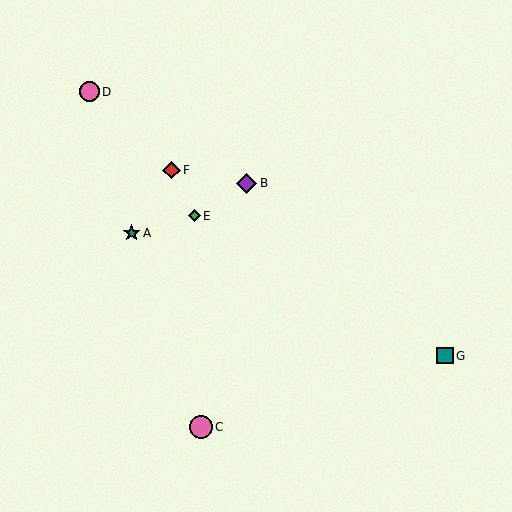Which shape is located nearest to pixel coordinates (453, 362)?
The teal square (labeled G) at (445, 356) is nearest to that location.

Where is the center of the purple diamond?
The center of the purple diamond is at (247, 183).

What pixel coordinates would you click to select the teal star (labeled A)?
Click at (132, 233) to select the teal star A.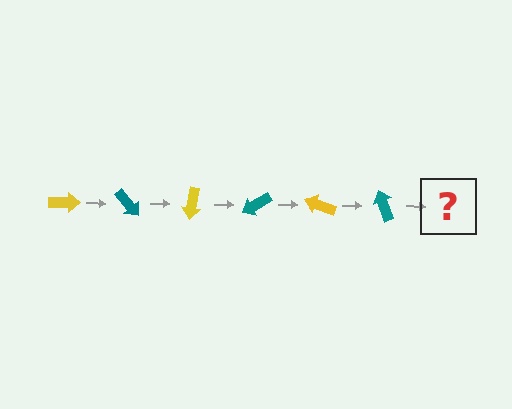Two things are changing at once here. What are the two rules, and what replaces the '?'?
The two rules are that it rotates 50 degrees each step and the color cycles through yellow and teal. The '?' should be a yellow arrow, rotated 300 degrees from the start.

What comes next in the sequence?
The next element should be a yellow arrow, rotated 300 degrees from the start.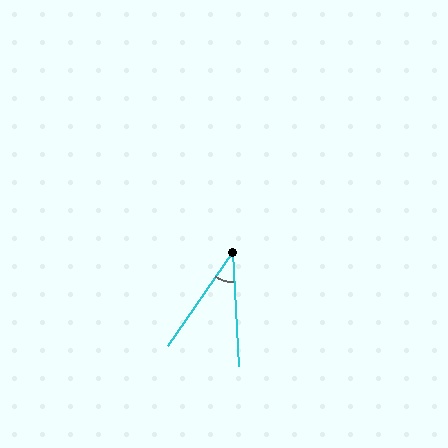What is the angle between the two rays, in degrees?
Approximately 38 degrees.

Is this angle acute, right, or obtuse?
It is acute.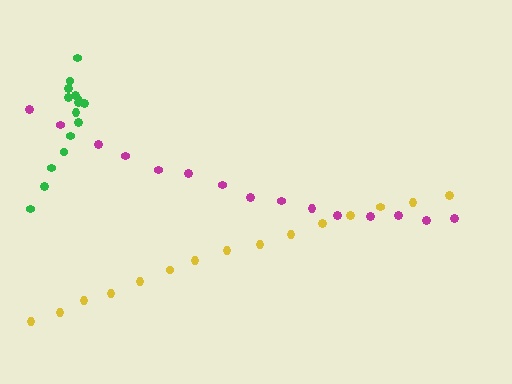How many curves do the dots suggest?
There are 3 distinct paths.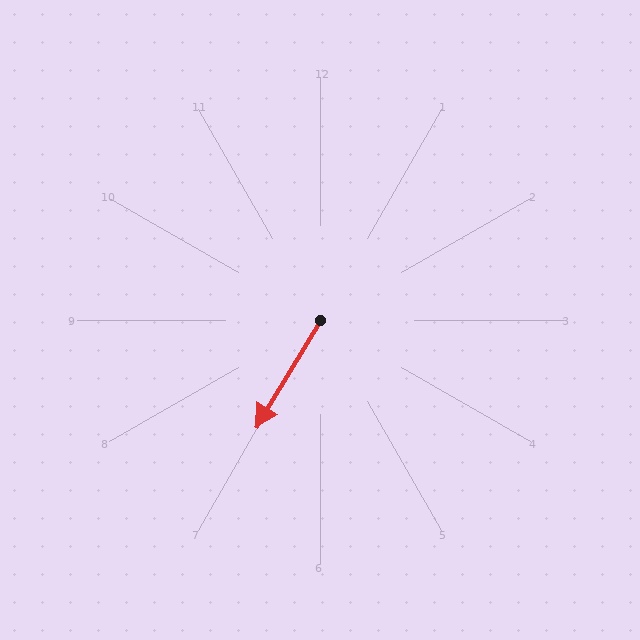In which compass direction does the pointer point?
Southwest.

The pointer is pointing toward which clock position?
Roughly 7 o'clock.